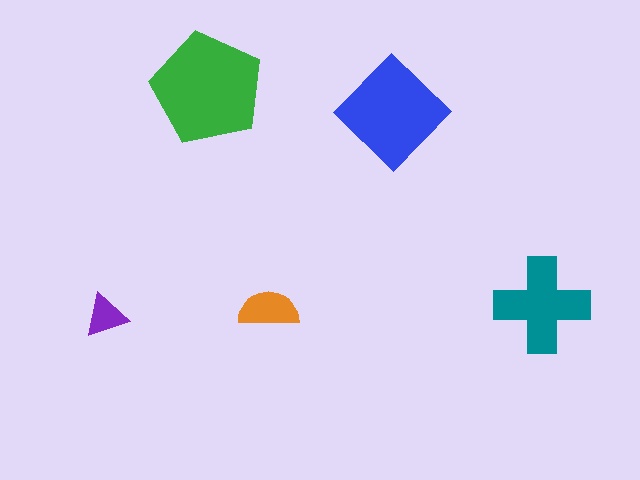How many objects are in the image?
There are 5 objects in the image.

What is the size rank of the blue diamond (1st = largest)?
2nd.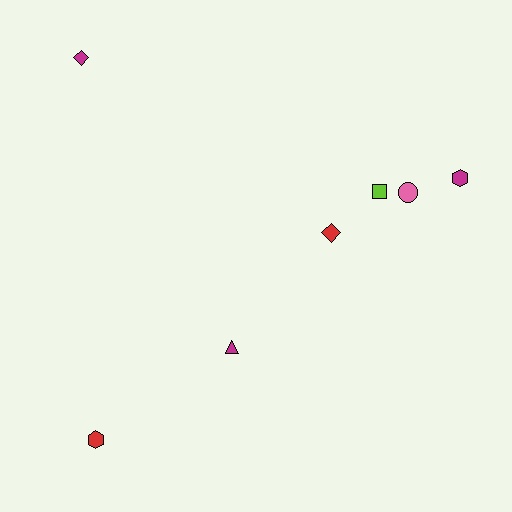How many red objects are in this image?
There are 2 red objects.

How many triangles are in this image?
There is 1 triangle.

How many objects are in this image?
There are 7 objects.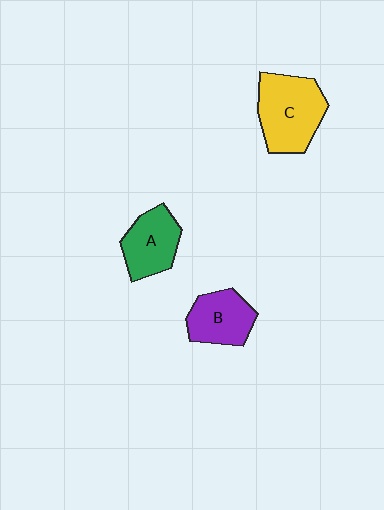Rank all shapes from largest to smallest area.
From largest to smallest: C (yellow), A (green), B (purple).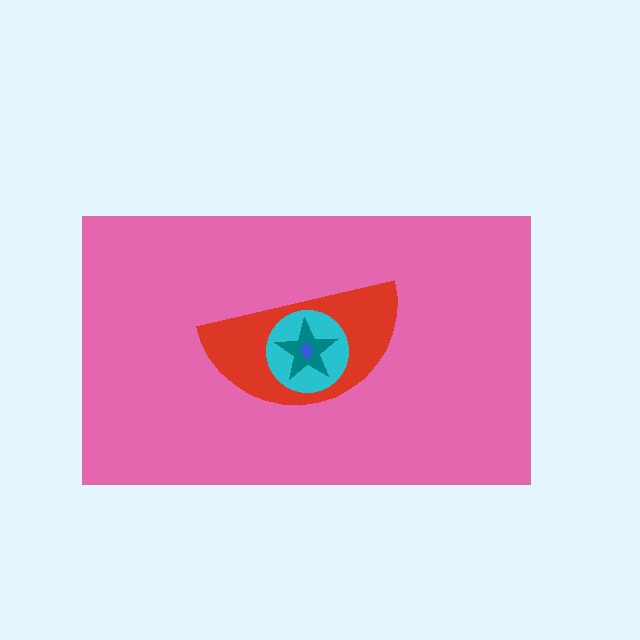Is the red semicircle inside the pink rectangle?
Yes.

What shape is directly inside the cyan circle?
The teal star.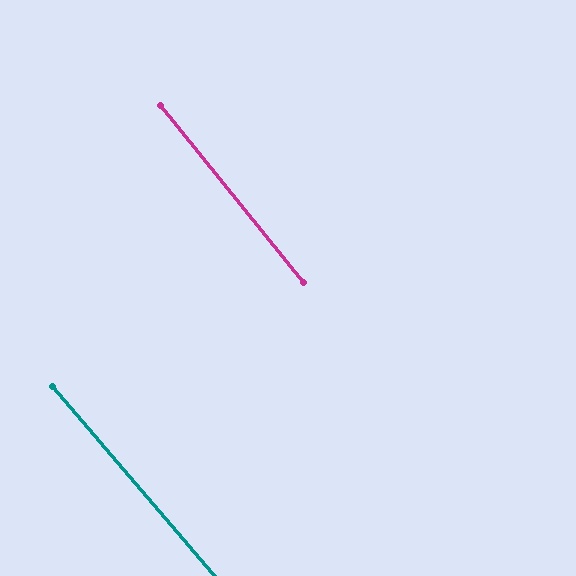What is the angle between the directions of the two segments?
Approximately 2 degrees.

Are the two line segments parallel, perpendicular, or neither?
Parallel — their directions differ by only 1.9°.